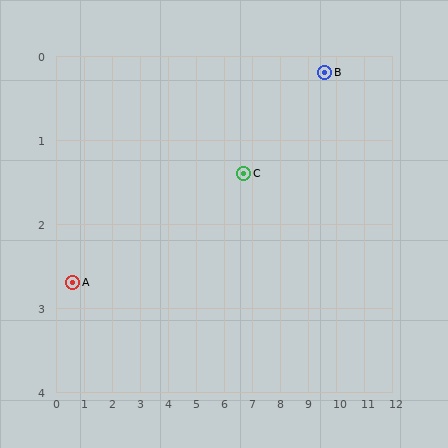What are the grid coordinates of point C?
Point C is at approximately (6.7, 1.4).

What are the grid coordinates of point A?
Point A is at approximately (0.6, 2.7).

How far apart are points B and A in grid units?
Points B and A are about 9.3 grid units apart.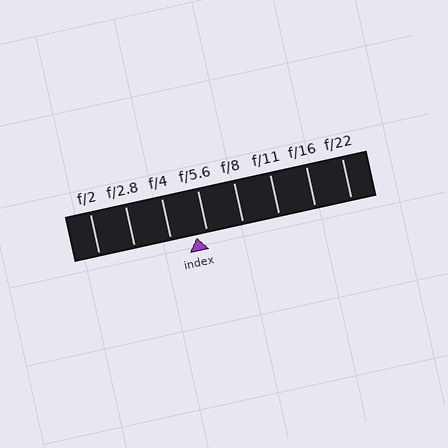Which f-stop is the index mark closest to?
The index mark is closest to f/5.6.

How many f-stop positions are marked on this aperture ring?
There are 8 f-stop positions marked.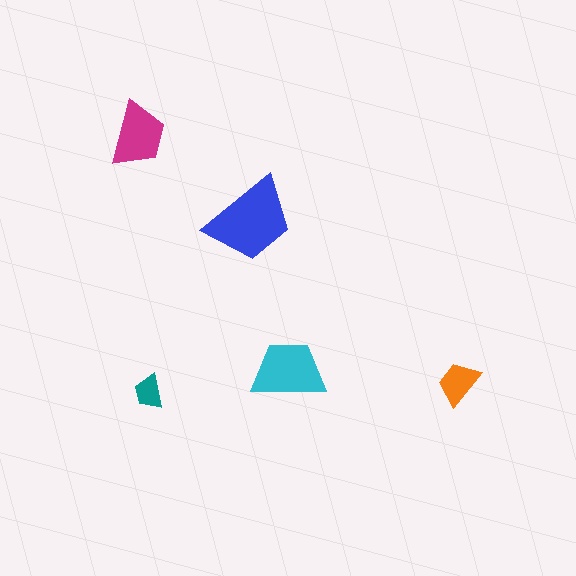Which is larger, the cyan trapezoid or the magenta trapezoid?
The cyan one.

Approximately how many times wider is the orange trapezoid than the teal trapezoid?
About 1.5 times wider.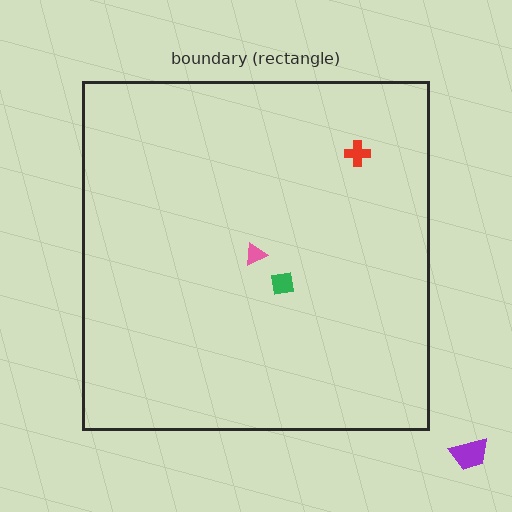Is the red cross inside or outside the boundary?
Inside.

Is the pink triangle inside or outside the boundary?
Inside.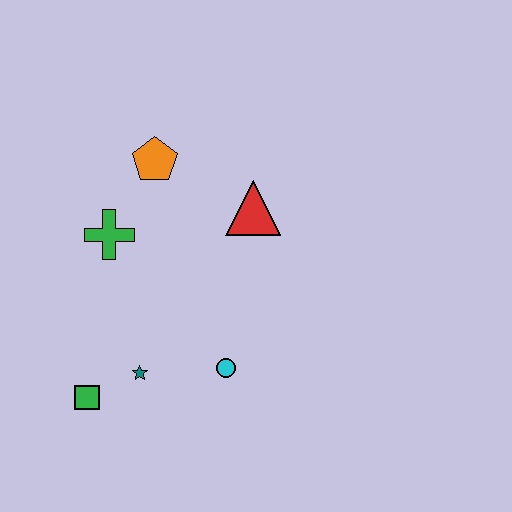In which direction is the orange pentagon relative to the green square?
The orange pentagon is above the green square.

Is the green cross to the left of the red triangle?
Yes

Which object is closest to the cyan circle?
The teal star is closest to the cyan circle.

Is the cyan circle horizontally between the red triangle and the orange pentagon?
Yes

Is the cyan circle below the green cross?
Yes